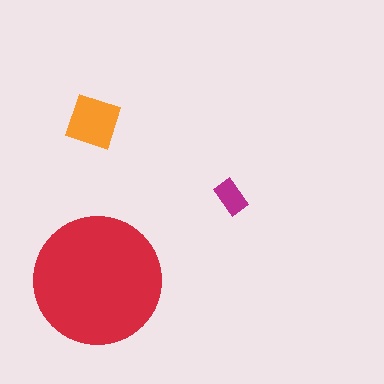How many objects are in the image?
There are 3 objects in the image.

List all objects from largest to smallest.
The red circle, the orange square, the magenta rectangle.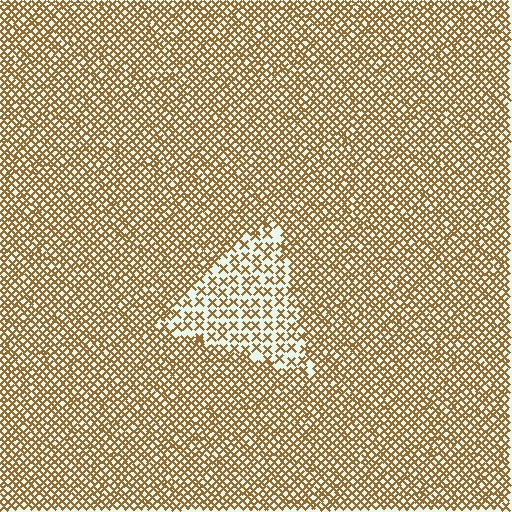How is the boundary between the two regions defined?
The boundary is defined by a change in element density (approximately 2.1x ratio). All elements are the same color, size, and shape.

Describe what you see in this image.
The image contains small brown elements arranged at two different densities. A triangle-shaped region is visible where the elements are less densely packed than the surrounding area.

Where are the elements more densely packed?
The elements are more densely packed outside the triangle boundary.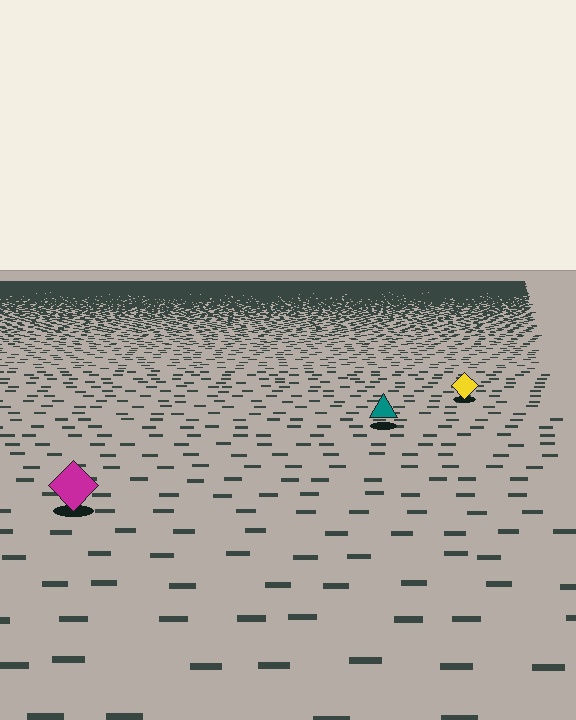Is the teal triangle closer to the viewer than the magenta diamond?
No. The magenta diamond is closer — you can tell from the texture gradient: the ground texture is coarser near it.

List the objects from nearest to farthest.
From nearest to farthest: the magenta diamond, the teal triangle, the yellow diamond.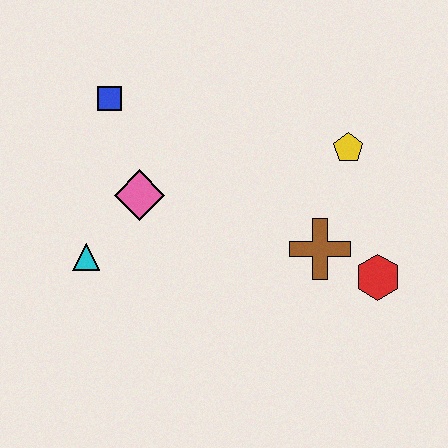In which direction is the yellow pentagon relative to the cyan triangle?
The yellow pentagon is to the right of the cyan triangle.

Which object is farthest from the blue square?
The red hexagon is farthest from the blue square.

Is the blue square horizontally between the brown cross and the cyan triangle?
Yes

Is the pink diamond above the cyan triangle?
Yes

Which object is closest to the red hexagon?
The brown cross is closest to the red hexagon.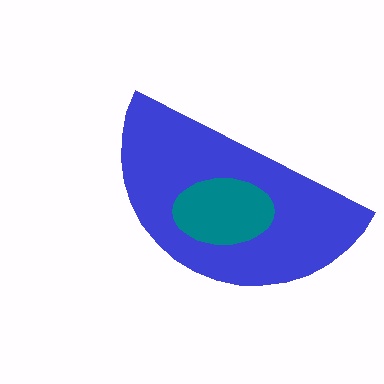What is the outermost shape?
The blue semicircle.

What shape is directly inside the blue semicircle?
The teal ellipse.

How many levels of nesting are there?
2.